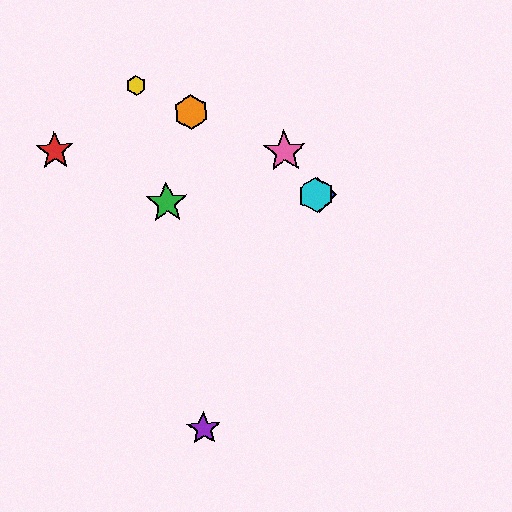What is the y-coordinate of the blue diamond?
The blue diamond is at y≈195.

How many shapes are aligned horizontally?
3 shapes (the blue diamond, the green star, the cyan hexagon) are aligned horizontally.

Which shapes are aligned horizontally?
The blue diamond, the green star, the cyan hexagon are aligned horizontally.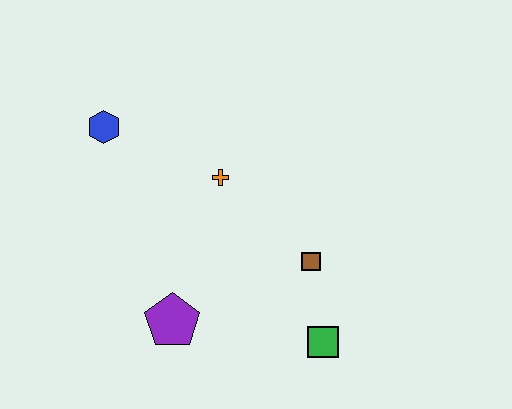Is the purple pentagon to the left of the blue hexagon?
No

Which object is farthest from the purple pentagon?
The blue hexagon is farthest from the purple pentagon.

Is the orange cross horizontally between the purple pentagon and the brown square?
Yes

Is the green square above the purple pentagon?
No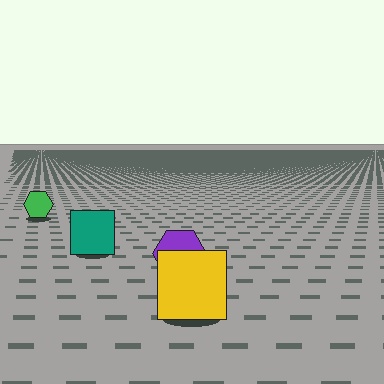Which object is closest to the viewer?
The yellow square is closest. The texture marks near it are larger and more spread out.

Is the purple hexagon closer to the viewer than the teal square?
Yes. The purple hexagon is closer — you can tell from the texture gradient: the ground texture is coarser near it.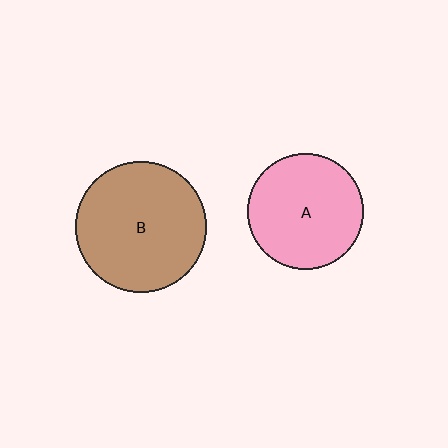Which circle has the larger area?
Circle B (brown).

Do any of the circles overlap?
No, none of the circles overlap.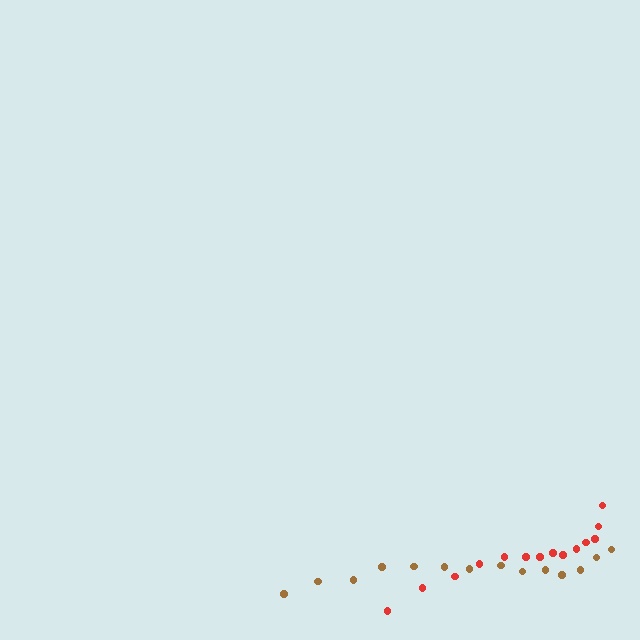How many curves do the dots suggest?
There are 2 distinct paths.